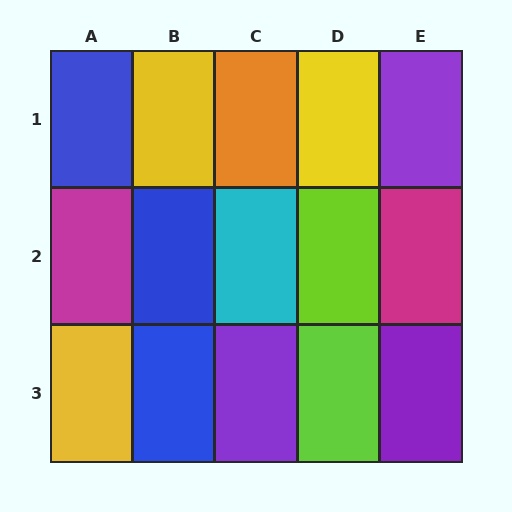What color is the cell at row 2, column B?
Blue.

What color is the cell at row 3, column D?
Lime.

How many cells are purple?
3 cells are purple.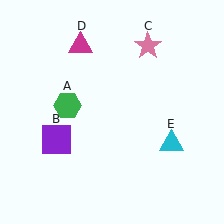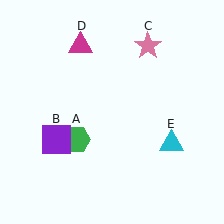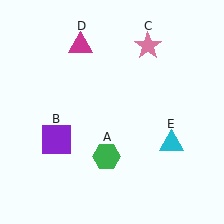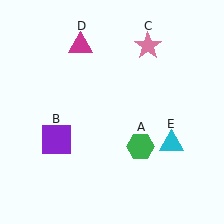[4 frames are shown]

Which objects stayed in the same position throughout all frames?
Purple square (object B) and pink star (object C) and magenta triangle (object D) and cyan triangle (object E) remained stationary.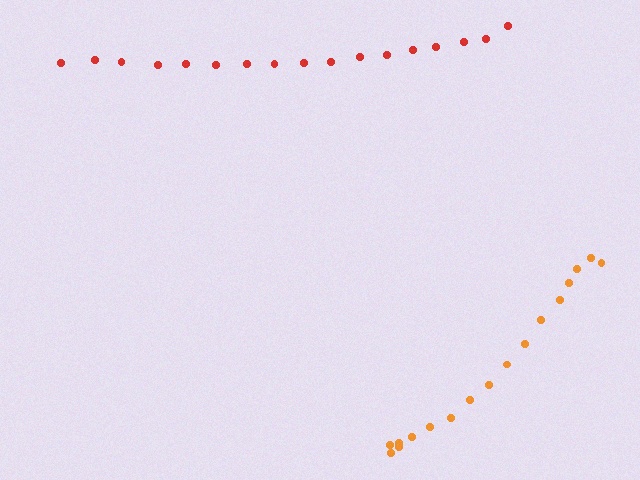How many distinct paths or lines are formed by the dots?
There are 2 distinct paths.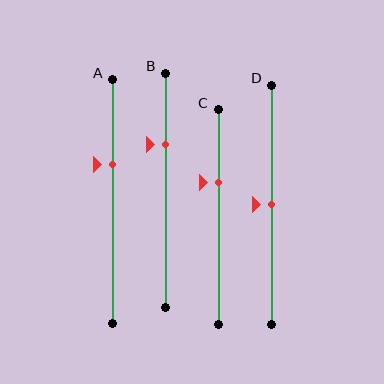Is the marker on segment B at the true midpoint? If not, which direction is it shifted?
No, the marker on segment B is shifted upward by about 20% of the segment length.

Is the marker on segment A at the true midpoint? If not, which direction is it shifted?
No, the marker on segment A is shifted upward by about 15% of the segment length.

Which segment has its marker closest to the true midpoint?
Segment D has its marker closest to the true midpoint.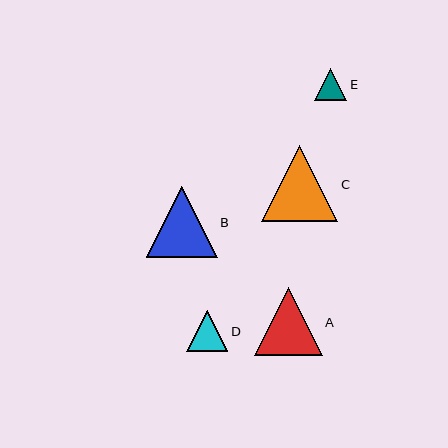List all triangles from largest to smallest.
From largest to smallest: C, B, A, D, E.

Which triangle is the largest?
Triangle C is the largest with a size of approximately 76 pixels.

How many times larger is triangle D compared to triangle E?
Triangle D is approximately 1.3 times the size of triangle E.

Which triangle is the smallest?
Triangle E is the smallest with a size of approximately 32 pixels.